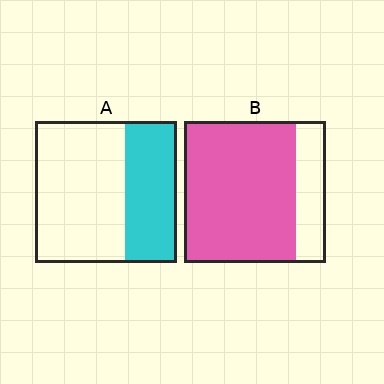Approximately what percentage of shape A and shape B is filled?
A is approximately 35% and B is approximately 80%.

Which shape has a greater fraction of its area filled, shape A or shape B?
Shape B.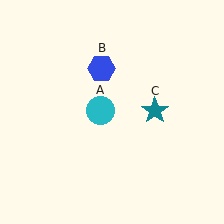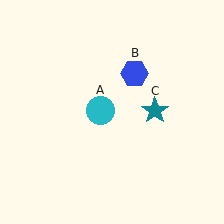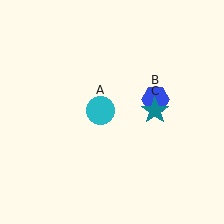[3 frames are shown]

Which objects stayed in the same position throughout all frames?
Cyan circle (object A) and teal star (object C) remained stationary.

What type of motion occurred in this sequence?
The blue hexagon (object B) rotated clockwise around the center of the scene.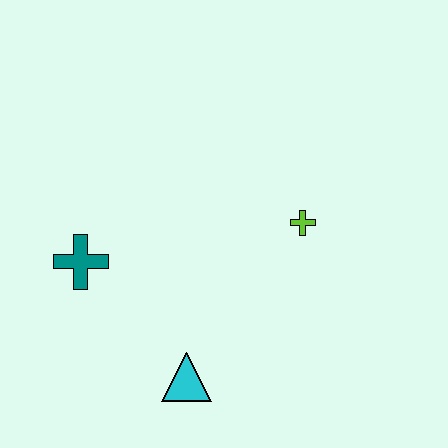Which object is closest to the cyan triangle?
The teal cross is closest to the cyan triangle.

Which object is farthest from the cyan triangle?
The lime cross is farthest from the cyan triangle.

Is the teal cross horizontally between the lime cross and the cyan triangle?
No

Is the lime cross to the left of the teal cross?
No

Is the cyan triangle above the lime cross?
No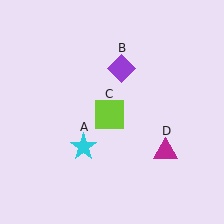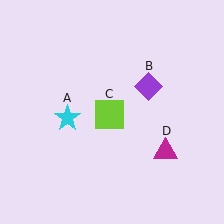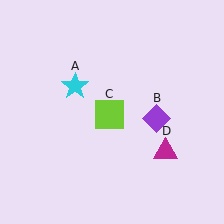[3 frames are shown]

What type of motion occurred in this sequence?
The cyan star (object A), purple diamond (object B) rotated clockwise around the center of the scene.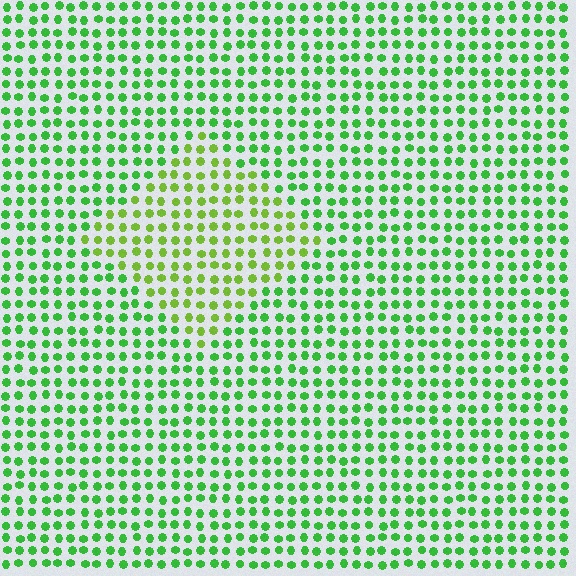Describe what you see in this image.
The image is filled with small green elements in a uniform arrangement. A diamond-shaped region is visible where the elements are tinted to a slightly different hue, forming a subtle color boundary.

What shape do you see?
I see a diamond.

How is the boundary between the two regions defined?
The boundary is defined purely by a slight shift in hue (about 30 degrees). Spacing, size, and orientation are identical on both sides.